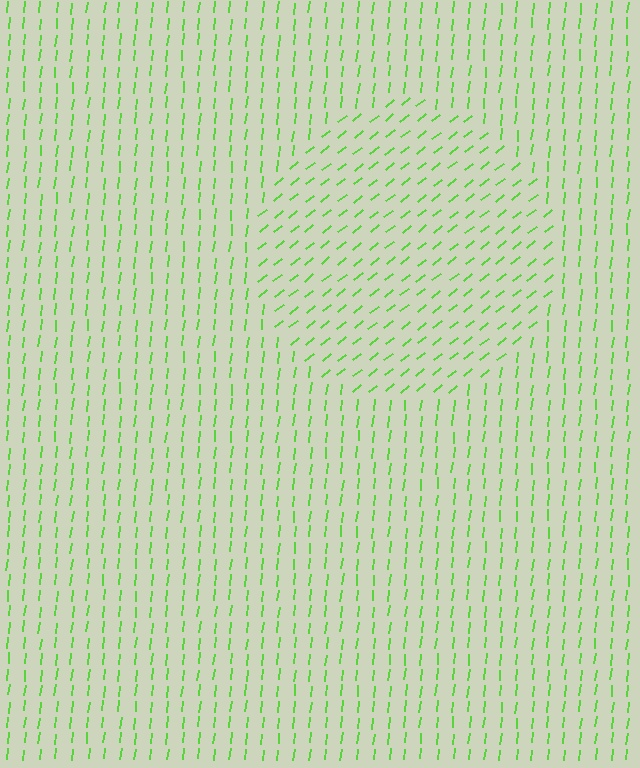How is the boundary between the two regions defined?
The boundary is defined purely by a change in line orientation (approximately 45 degrees difference). All lines are the same color and thickness.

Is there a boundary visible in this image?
Yes, there is a texture boundary formed by a change in line orientation.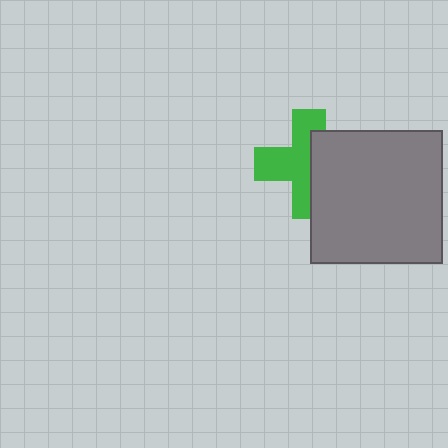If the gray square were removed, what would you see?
You would see the complete green cross.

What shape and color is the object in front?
The object in front is a gray square.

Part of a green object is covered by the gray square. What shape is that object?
It is a cross.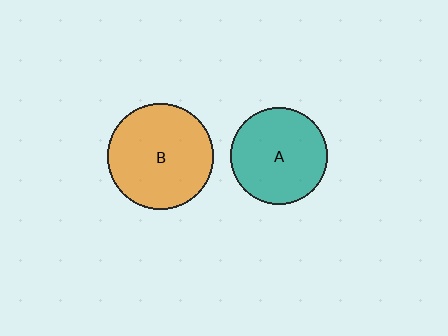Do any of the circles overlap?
No, none of the circles overlap.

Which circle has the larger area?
Circle B (orange).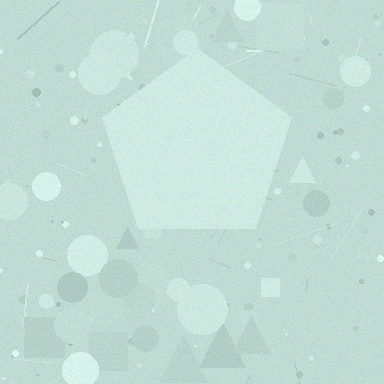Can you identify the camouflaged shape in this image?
The camouflaged shape is a pentagon.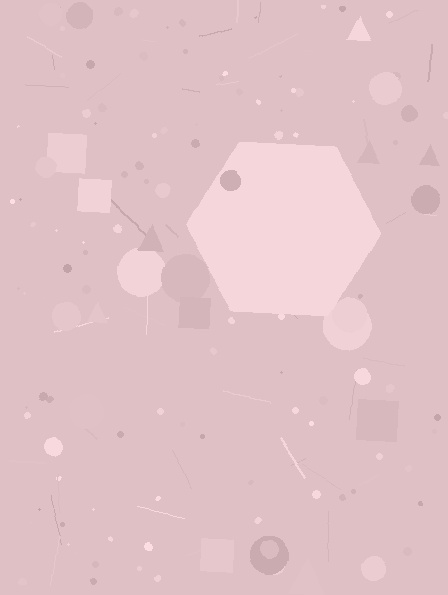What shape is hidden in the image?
A hexagon is hidden in the image.